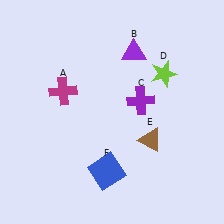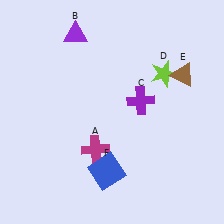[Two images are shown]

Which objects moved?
The objects that moved are: the magenta cross (A), the purple triangle (B), the brown triangle (E).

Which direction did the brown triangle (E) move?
The brown triangle (E) moved up.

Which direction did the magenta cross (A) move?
The magenta cross (A) moved down.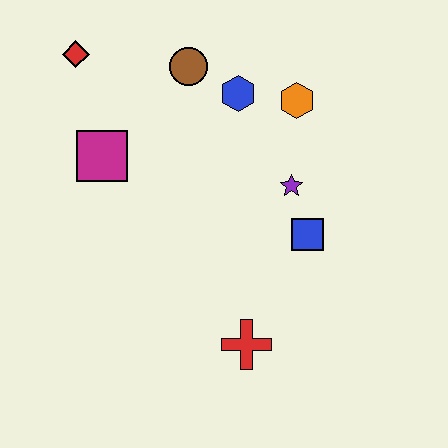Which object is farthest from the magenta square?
The red cross is farthest from the magenta square.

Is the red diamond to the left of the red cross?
Yes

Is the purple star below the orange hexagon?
Yes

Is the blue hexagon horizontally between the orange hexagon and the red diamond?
Yes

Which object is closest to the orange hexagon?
The blue hexagon is closest to the orange hexagon.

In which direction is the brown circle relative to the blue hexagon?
The brown circle is to the left of the blue hexagon.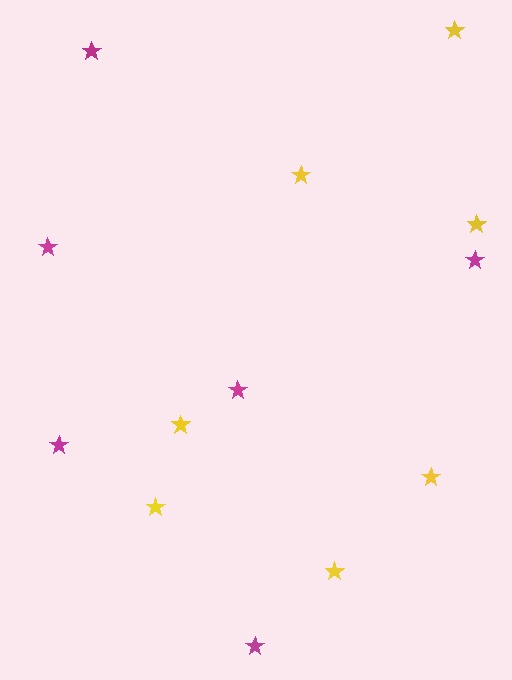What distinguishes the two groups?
There are 2 groups: one group of magenta stars (6) and one group of yellow stars (7).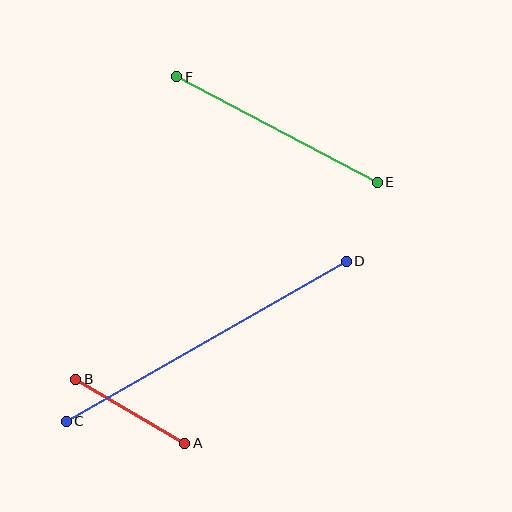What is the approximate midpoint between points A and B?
The midpoint is at approximately (130, 411) pixels.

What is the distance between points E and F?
The distance is approximately 226 pixels.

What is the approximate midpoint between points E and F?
The midpoint is at approximately (277, 129) pixels.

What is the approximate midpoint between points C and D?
The midpoint is at approximately (206, 342) pixels.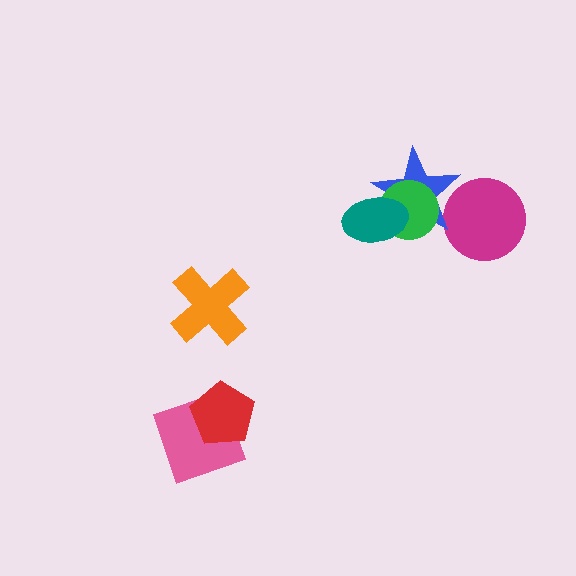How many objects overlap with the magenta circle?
1 object overlaps with the magenta circle.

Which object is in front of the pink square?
The red pentagon is in front of the pink square.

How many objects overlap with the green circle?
2 objects overlap with the green circle.